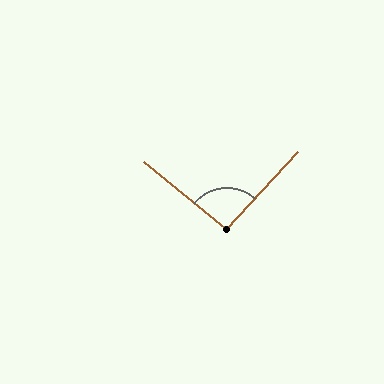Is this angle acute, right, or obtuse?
It is approximately a right angle.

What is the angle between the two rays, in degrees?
Approximately 93 degrees.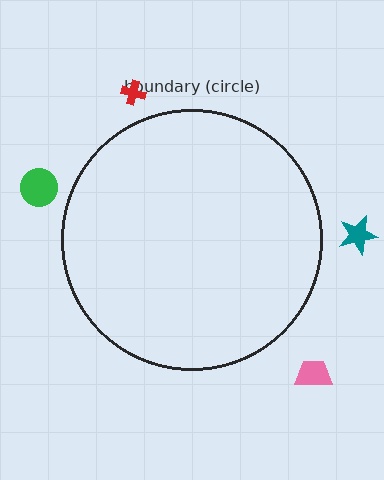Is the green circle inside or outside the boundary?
Outside.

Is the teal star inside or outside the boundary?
Outside.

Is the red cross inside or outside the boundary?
Outside.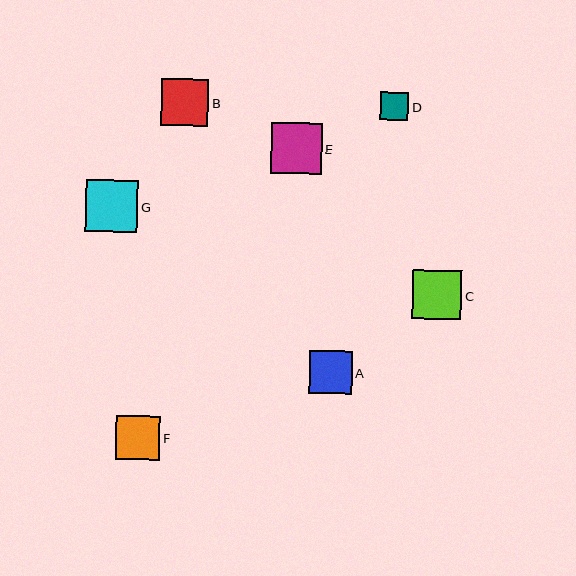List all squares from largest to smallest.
From largest to smallest: G, E, C, B, F, A, D.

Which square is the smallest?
Square D is the smallest with a size of approximately 28 pixels.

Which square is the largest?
Square G is the largest with a size of approximately 52 pixels.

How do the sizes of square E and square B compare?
Square E and square B are approximately the same size.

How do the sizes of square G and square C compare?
Square G and square C are approximately the same size.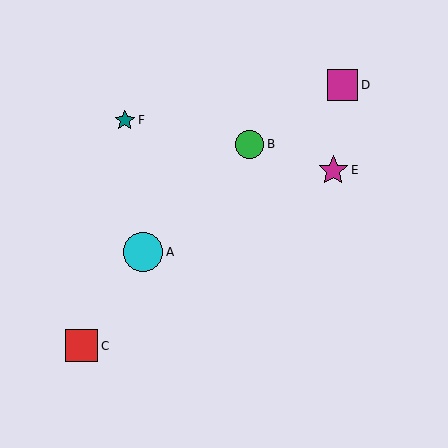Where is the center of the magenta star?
The center of the magenta star is at (333, 170).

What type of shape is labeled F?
Shape F is a teal star.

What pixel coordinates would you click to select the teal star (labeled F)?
Click at (125, 120) to select the teal star F.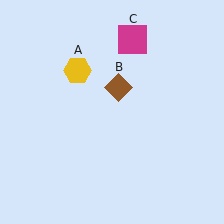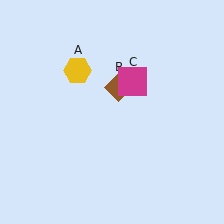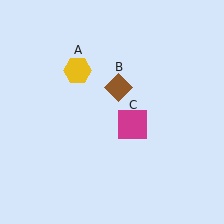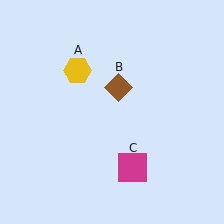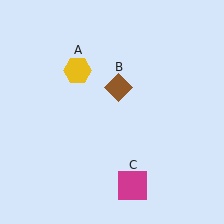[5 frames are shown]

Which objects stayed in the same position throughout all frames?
Yellow hexagon (object A) and brown diamond (object B) remained stationary.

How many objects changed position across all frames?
1 object changed position: magenta square (object C).